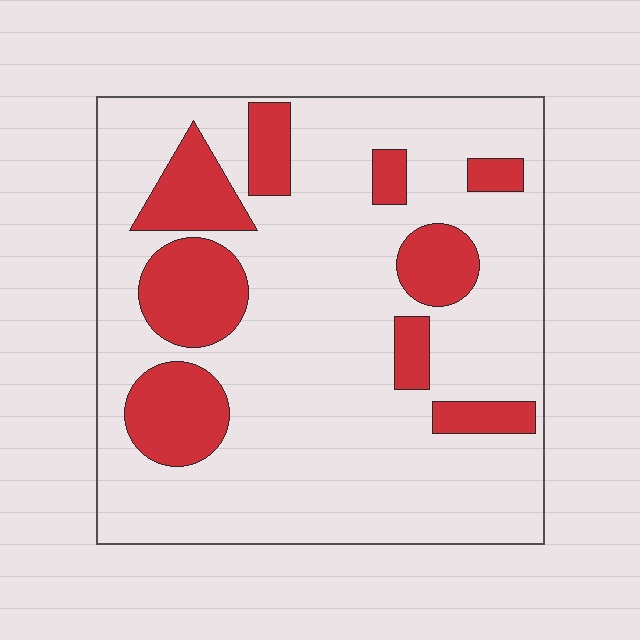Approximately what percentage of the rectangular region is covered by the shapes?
Approximately 20%.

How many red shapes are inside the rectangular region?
9.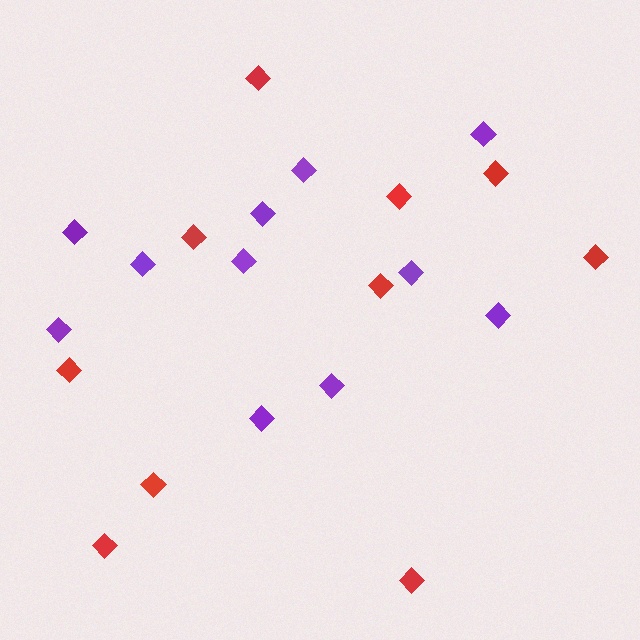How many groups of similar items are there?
There are 2 groups: one group of purple diamonds (11) and one group of red diamonds (10).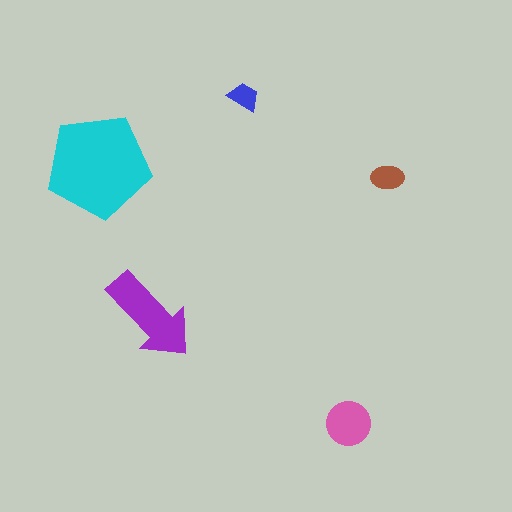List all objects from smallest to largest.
The blue trapezoid, the brown ellipse, the pink circle, the purple arrow, the cyan pentagon.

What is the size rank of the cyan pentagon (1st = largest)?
1st.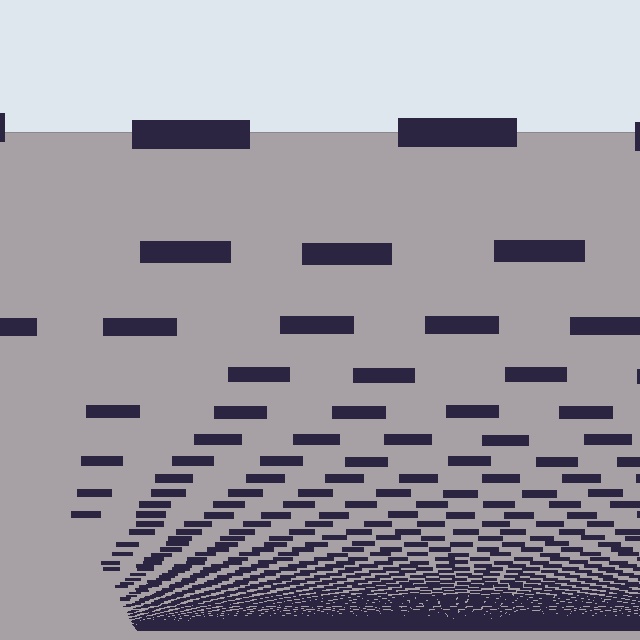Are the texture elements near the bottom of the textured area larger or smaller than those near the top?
Smaller. The gradient is inverted — elements near the bottom are smaller and denser.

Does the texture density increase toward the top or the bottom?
Density increases toward the bottom.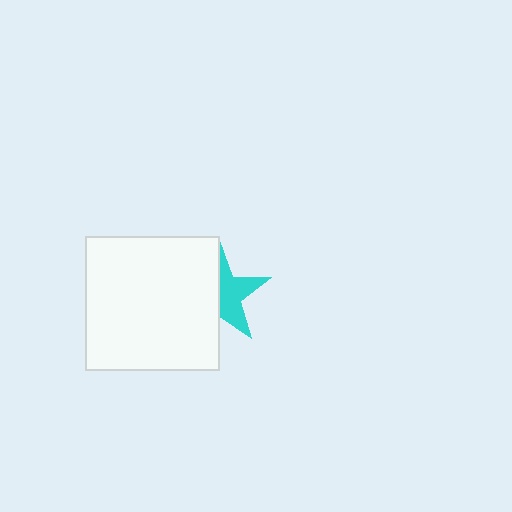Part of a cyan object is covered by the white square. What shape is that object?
It is a star.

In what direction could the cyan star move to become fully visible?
The cyan star could move right. That would shift it out from behind the white square entirely.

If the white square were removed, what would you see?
You would see the complete cyan star.